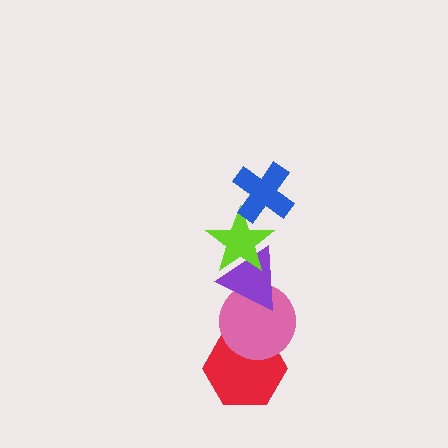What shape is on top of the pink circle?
The purple triangle is on top of the pink circle.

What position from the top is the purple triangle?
The purple triangle is 3rd from the top.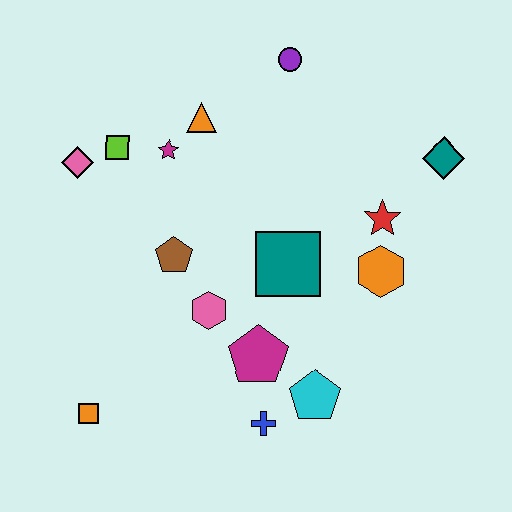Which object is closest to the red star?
The orange hexagon is closest to the red star.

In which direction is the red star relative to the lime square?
The red star is to the right of the lime square.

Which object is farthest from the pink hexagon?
The teal diamond is farthest from the pink hexagon.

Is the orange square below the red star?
Yes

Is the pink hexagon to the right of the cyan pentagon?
No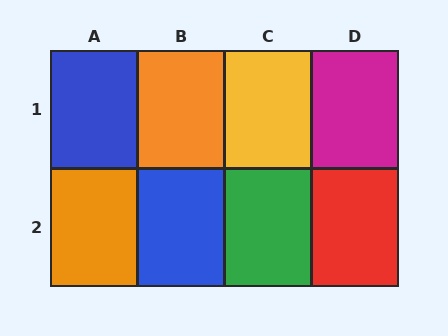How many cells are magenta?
1 cell is magenta.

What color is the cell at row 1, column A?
Blue.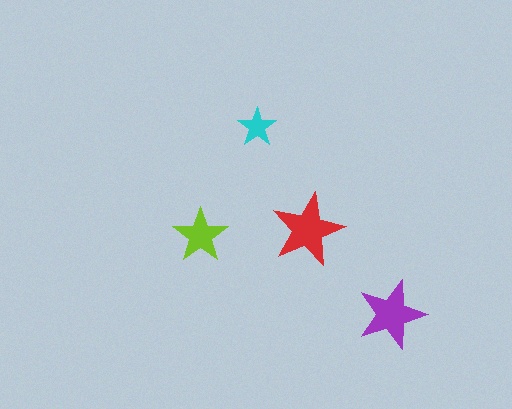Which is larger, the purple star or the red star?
The red one.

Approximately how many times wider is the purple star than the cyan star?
About 2 times wider.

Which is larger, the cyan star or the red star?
The red one.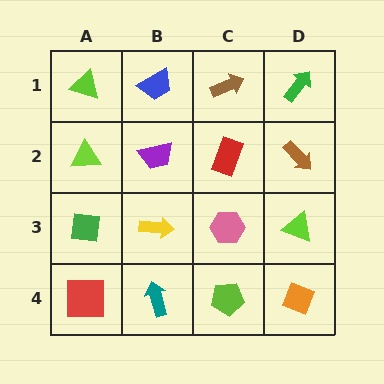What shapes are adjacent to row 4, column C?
A pink hexagon (row 3, column C), a teal arrow (row 4, column B), an orange diamond (row 4, column D).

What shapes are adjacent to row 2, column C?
A brown arrow (row 1, column C), a pink hexagon (row 3, column C), a purple trapezoid (row 2, column B), a brown arrow (row 2, column D).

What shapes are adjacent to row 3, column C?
A red rectangle (row 2, column C), a lime pentagon (row 4, column C), a yellow arrow (row 3, column B), a lime triangle (row 3, column D).